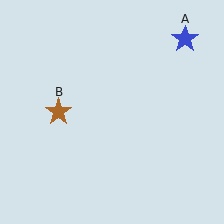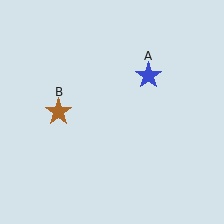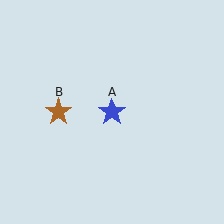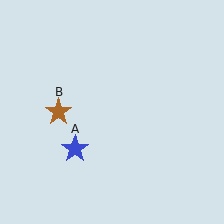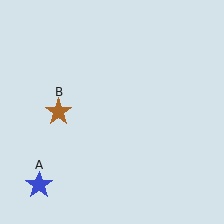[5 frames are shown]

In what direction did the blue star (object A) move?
The blue star (object A) moved down and to the left.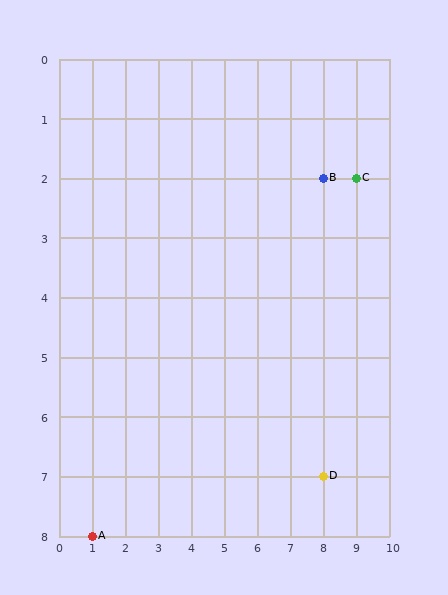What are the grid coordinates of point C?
Point C is at grid coordinates (9, 2).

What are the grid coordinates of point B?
Point B is at grid coordinates (8, 2).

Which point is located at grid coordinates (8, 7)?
Point D is at (8, 7).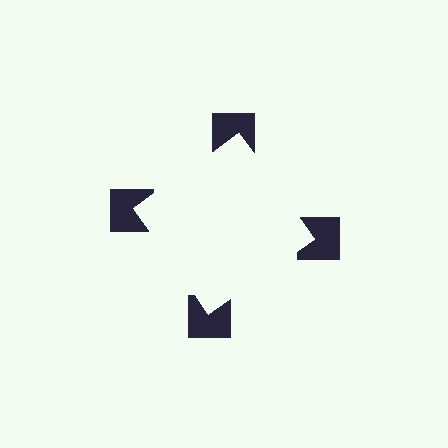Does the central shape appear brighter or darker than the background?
It typically appears slightly brighter than the background, even though no actual brightness change is drawn.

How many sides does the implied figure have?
4 sides.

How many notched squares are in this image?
There are 4 — one at each vertex of the illusory square.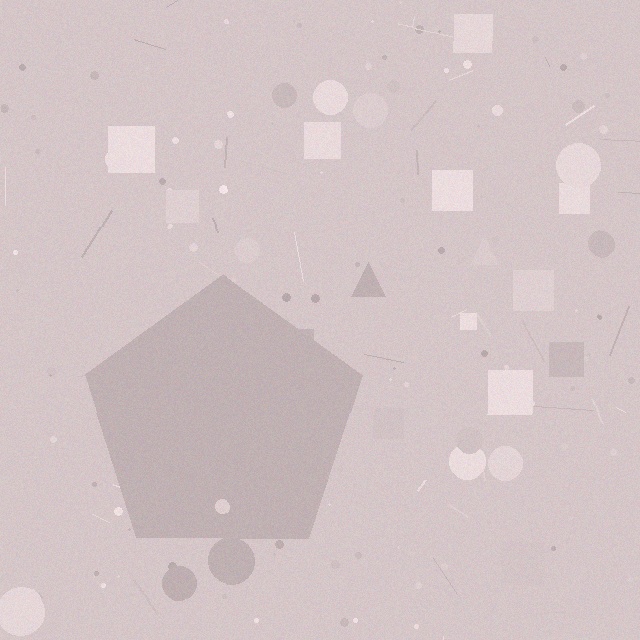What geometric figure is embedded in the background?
A pentagon is embedded in the background.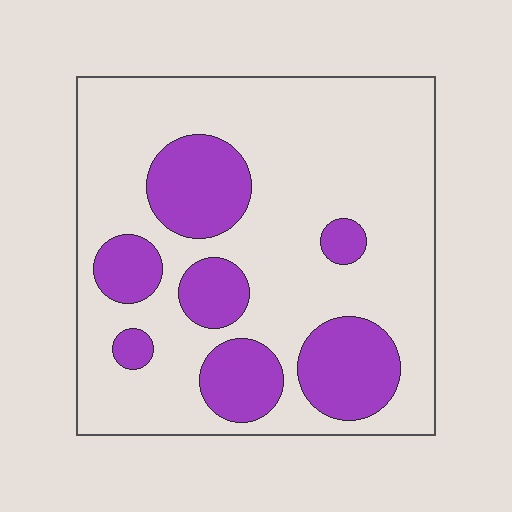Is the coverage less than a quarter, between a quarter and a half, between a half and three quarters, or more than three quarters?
Between a quarter and a half.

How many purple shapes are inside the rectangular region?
7.